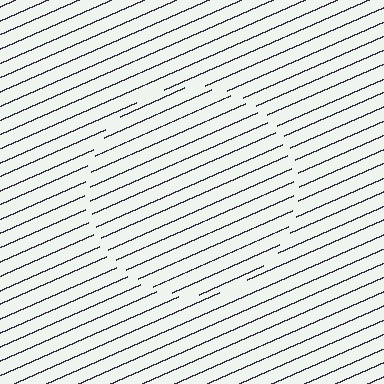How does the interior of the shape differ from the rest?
The interior of the shape contains the same grating, shifted by half a period — the contour is defined by the phase discontinuity where line-ends from the inner and outer gratings abut.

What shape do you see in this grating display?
An illusory circle. The interior of the shape contains the same grating, shifted by half a period — the contour is defined by the phase discontinuity where line-ends from the inner and outer gratings abut.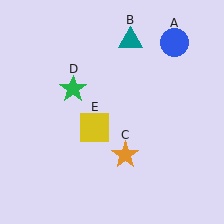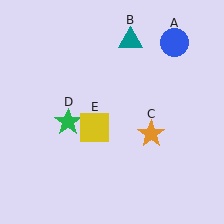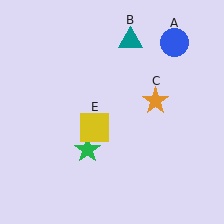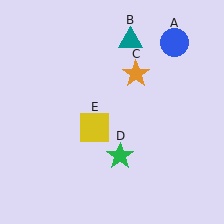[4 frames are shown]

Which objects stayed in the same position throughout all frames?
Blue circle (object A) and teal triangle (object B) and yellow square (object E) remained stationary.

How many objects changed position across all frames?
2 objects changed position: orange star (object C), green star (object D).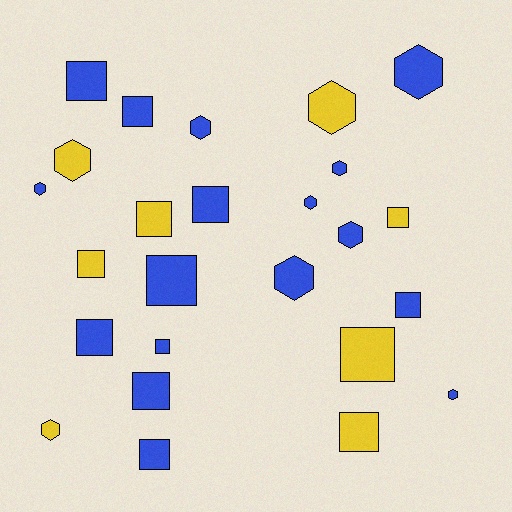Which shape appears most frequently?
Square, with 14 objects.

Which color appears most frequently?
Blue, with 17 objects.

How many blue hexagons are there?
There are 8 blue hexagons.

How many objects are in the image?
There are 25 objects.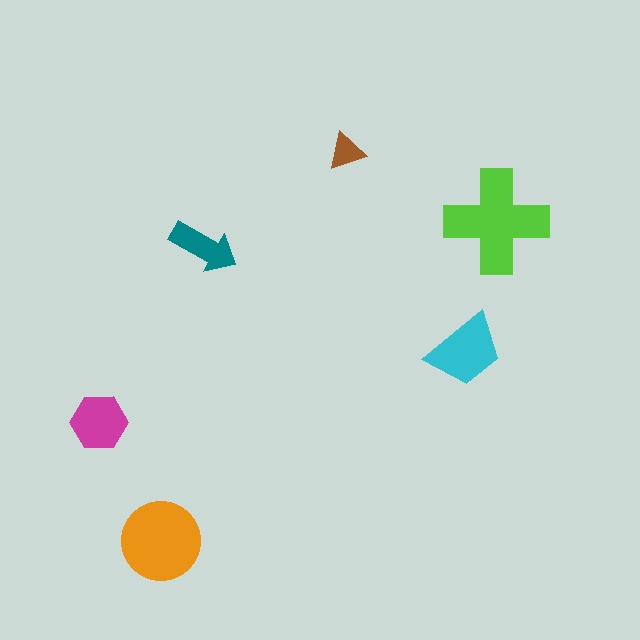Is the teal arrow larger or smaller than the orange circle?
Smaller.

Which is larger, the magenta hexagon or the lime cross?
The lime cross.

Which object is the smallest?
The brown triangle.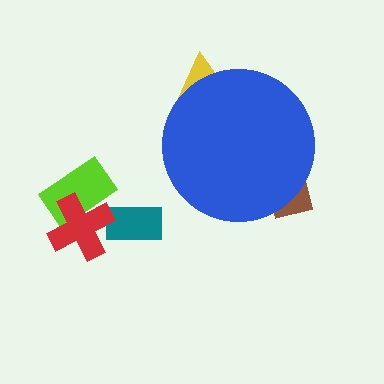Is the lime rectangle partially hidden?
No, the lime rectangle is fully visible.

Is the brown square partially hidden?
Yes, the brown square is partially hidden behind the blue circle.